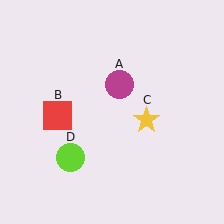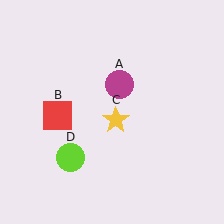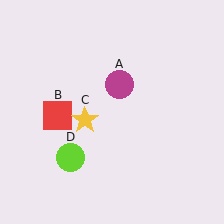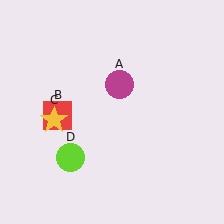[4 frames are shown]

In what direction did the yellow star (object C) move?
The yellow star (object C) moved left.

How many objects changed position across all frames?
1 object changed position: yellow star (object C).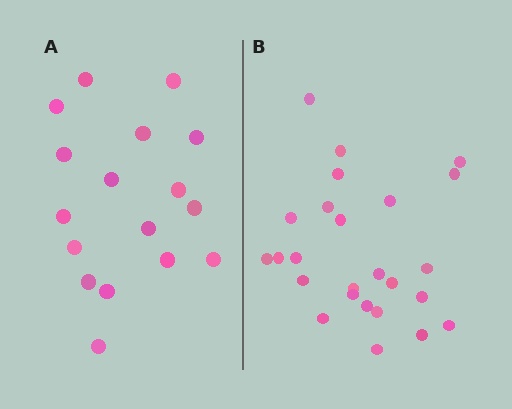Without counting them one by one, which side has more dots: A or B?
Region B (the right region) has more dots.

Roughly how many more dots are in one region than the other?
Region B has roughly 8 or so more dots than region A.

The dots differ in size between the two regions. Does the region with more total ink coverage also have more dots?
No. Region A has more total ink coverage because its dots are larger, but region B actually contains more individual dots. Total area can be misleading — the number of items is what matters here.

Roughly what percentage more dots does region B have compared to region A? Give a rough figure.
About 45% more.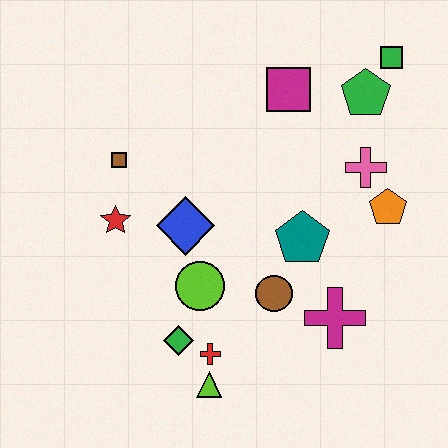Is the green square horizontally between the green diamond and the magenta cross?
No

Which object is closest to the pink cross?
The orange pentagon is closest to the pink cross.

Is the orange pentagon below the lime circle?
No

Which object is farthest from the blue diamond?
The green square is farthest from the blue diamond.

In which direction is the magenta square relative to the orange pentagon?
The magenta square is above the orange pentagon.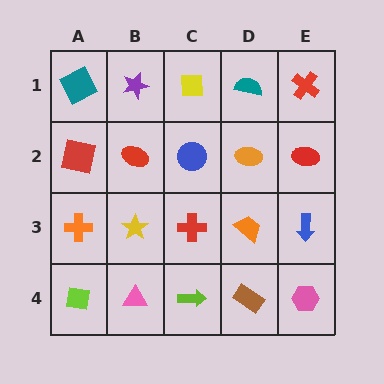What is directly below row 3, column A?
A lime square.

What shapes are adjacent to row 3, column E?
A red ellipse (row 2, column E), a pink hexagon (row 4, column E), an orange trapezoid (row 3, column D).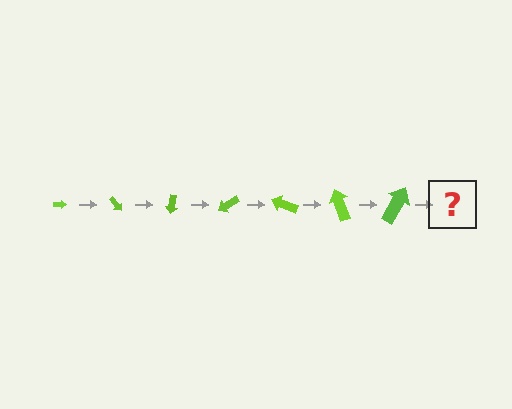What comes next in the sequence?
The next element should be an arrow, larger than the previous one and rotated 350 degrees from the start.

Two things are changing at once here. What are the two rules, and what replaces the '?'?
The two rules are that the arrow grows larger each step and it rotates 50 degrees each step. The '?' should be an arrow, larger than the previous one and rotated 350 degrees from the start.